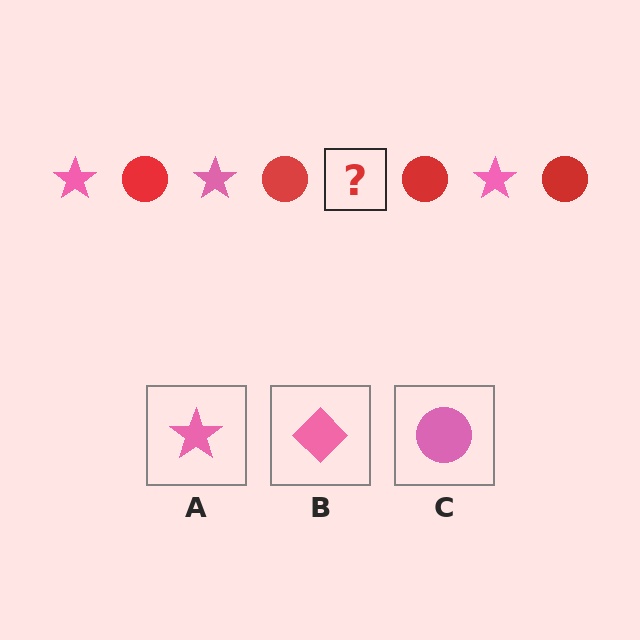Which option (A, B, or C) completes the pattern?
A.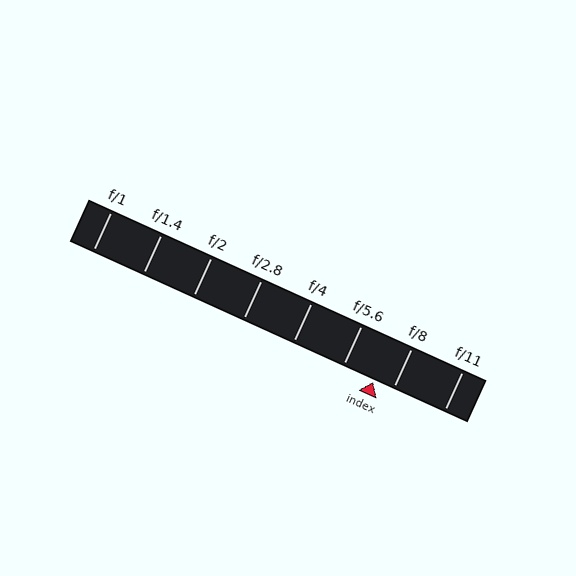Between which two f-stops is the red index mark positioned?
The index mark is between f/5.6 and f/8.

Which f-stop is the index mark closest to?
The index mark is closest to f/8.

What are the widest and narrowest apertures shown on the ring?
The widest aperture shown is f/1 and the narrowest is f/11.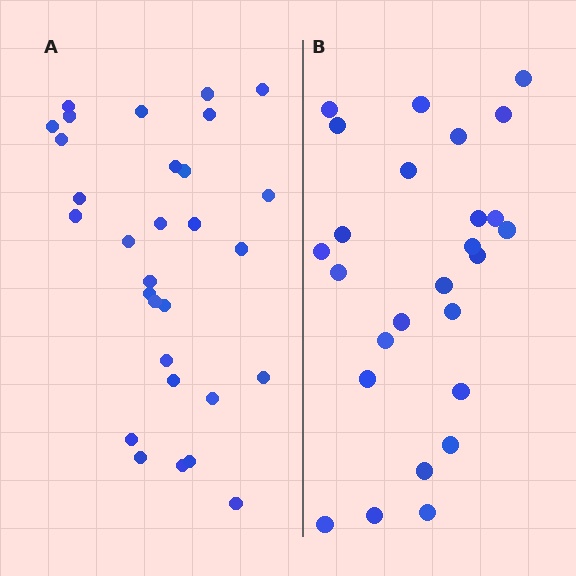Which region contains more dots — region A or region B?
Region A (the left region) has more dots.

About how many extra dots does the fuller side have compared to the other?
Region A has about 4 more dots than region B.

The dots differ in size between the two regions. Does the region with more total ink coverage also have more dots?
No. Region B has more total ink coverage because its dots are larger, but region A actually contains more individual dots. Total area can be misleading — the number of items is what matters here.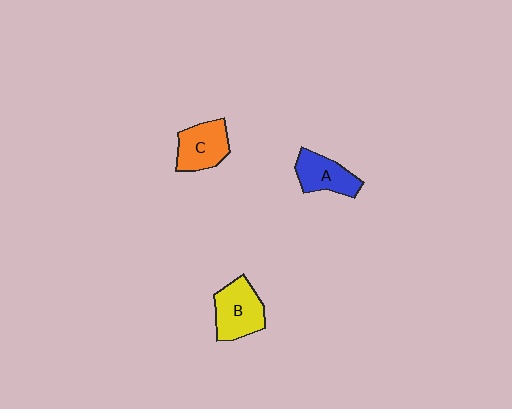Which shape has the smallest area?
Shape A (blue).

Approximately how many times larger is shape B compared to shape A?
Approximately 1.2 times.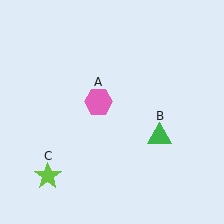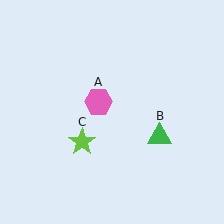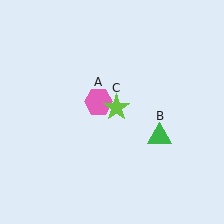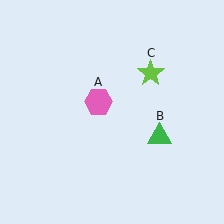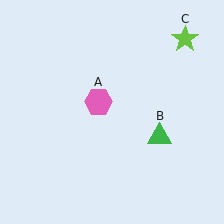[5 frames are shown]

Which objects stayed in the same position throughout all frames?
Pink hexagon (object A) and green triangle (object B) remained stationary.